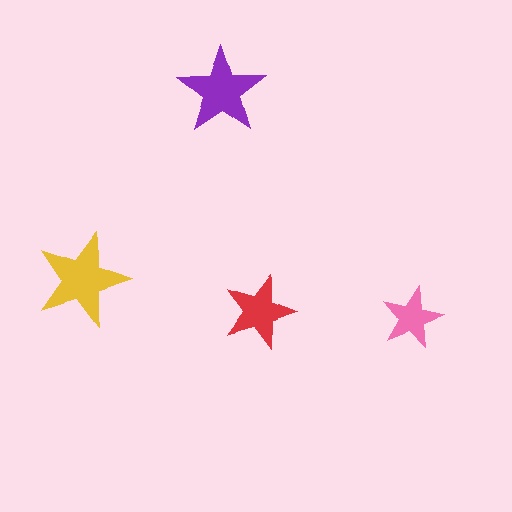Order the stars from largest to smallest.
the yellow one, the purple one, the red one, the pink one.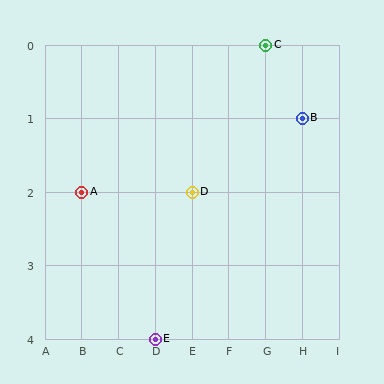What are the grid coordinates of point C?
Point C is at grid coordinates (G, 0).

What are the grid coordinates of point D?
Point D is at grid coordinates (E, 2).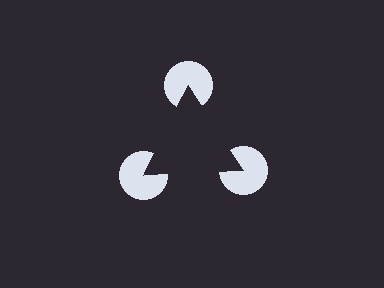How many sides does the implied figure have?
3 sides.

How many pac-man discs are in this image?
There are 3 — one at each vertex of the illusory triangle.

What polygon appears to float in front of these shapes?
An illusory triangle — its edges are inferred from the aligned wedge cuts in the pac-man discs, not physically drawn.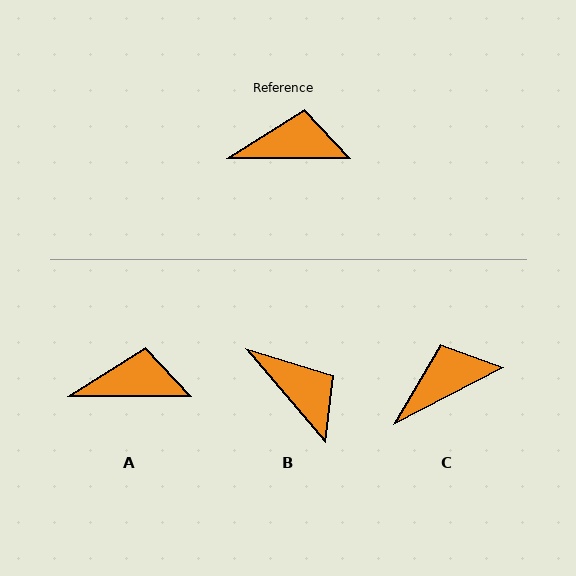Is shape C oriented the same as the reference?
No, it is off by about 28 degrees.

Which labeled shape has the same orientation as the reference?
A.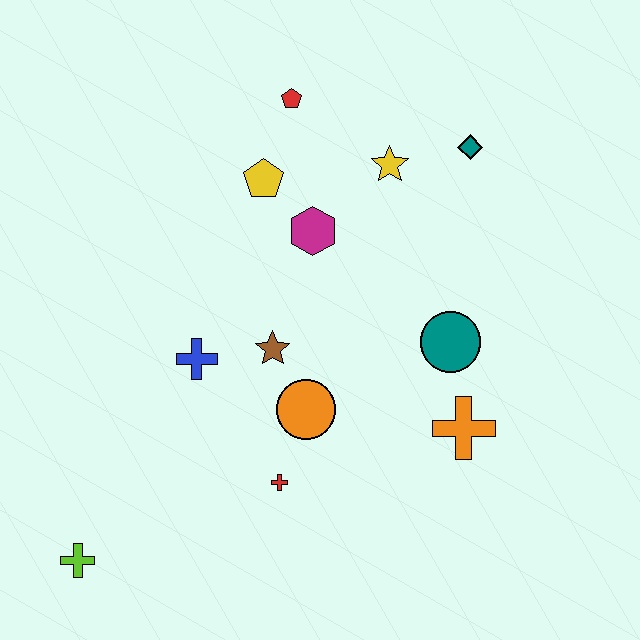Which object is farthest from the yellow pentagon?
The lime cross is farthest from the yellow pentagon.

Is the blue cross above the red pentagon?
No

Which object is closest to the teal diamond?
The yellow star is closest to the teal diamond.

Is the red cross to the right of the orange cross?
No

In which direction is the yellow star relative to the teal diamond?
The yellow star is to the left of the teal diamond.